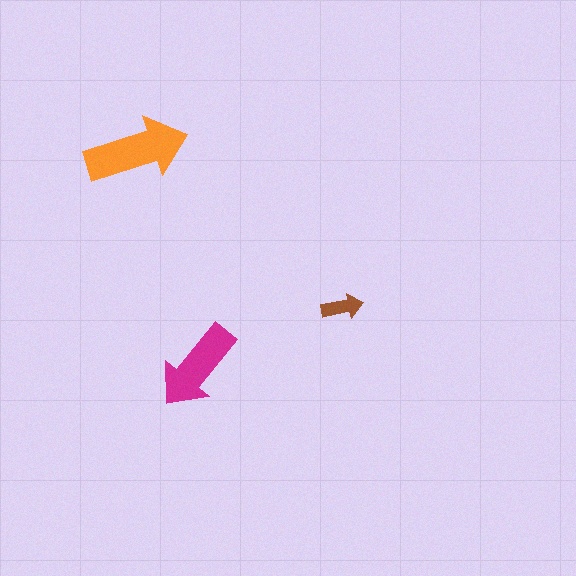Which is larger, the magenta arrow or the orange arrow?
The orange one.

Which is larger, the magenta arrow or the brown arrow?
The magenta one.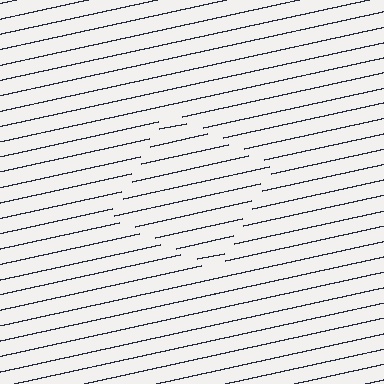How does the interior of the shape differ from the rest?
The interior of the shape contains the same grating, shifted by half a period — the contour is defined by the phase discontinuity where line-ends from the inner and outer gratings abut.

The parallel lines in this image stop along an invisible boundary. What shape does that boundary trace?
An illusory square. The interior of the shape contains the same grating, shifted by half a period — the contour is defined by the phase discontinuity where line-ends from the inner and outer gratings abut.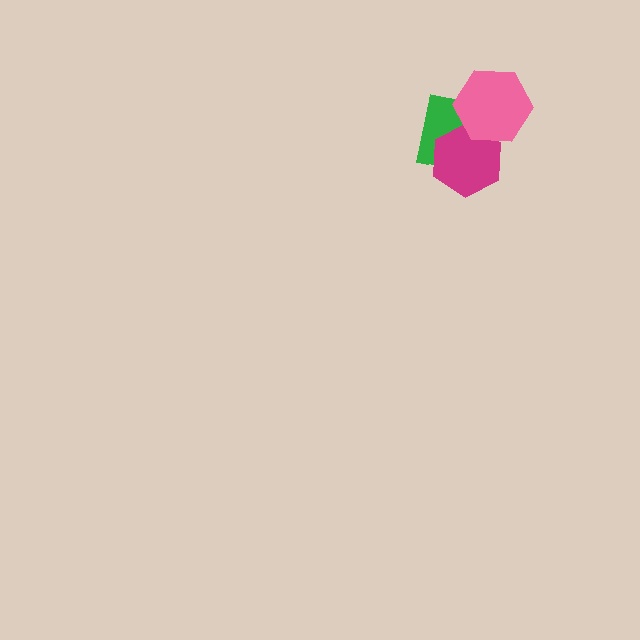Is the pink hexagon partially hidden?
No, no other shape covers it.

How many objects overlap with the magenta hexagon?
2 objects overlap with the magenta hexagon.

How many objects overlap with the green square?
2 objects overlap with the green square.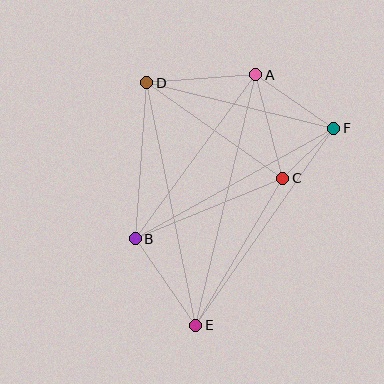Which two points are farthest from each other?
Points A and E are farthest from each other.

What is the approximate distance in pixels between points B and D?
The distance between B and D is approximately 156 pixels.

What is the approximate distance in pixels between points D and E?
The distance between D and E is approximately 247 pixels.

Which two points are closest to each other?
Points C and F are closest to each other.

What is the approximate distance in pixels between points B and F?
The distance between B and F is approximately 227 pixels.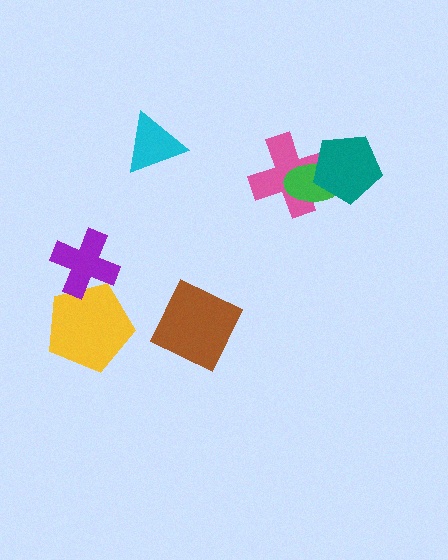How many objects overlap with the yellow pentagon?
1 object overlaps with the yellow pentagon.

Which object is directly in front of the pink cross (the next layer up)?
The green ellipse is directly in front of the pink cross.